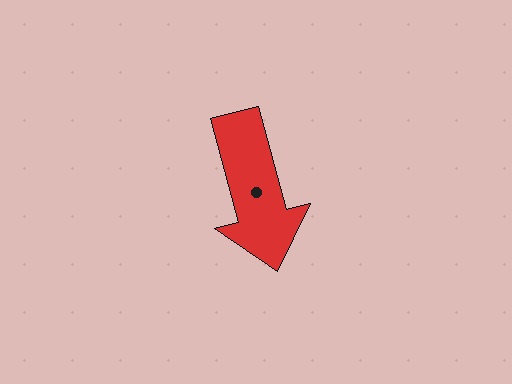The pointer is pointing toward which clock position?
Roughly 6 o'clock.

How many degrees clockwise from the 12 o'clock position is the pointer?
Approximately 165 degrees.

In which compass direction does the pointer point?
South.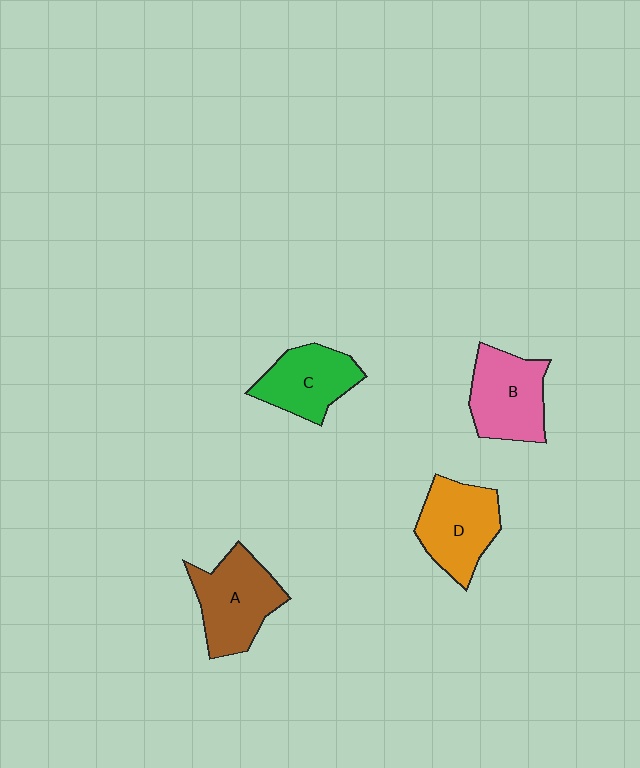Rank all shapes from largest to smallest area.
From largest to smallest: A (brown), D (orange), B (pink), C (green).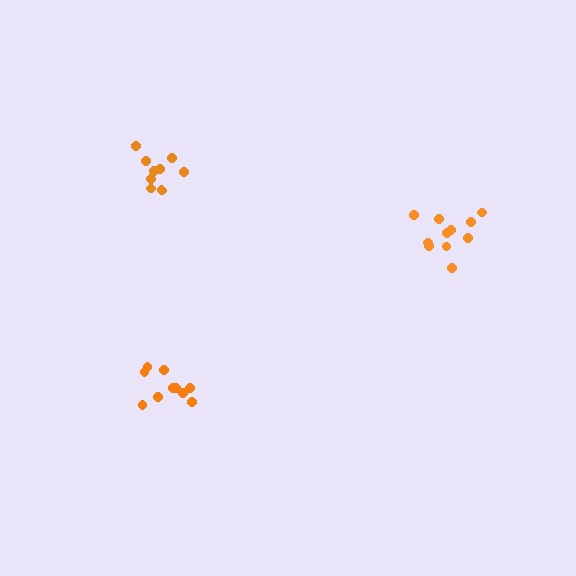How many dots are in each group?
Group 1: 11 dots, Group 2: 10 dots, Group 3: 10 dots (31 total).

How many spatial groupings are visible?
There are 3 spatial groupings.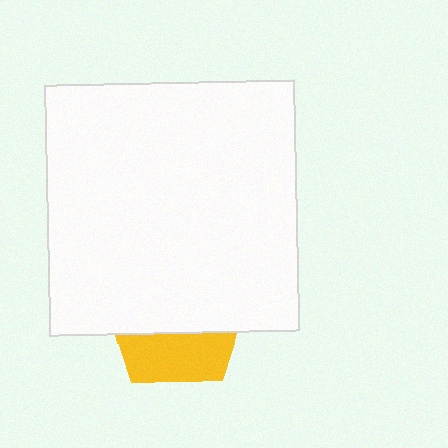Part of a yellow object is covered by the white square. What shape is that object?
It is a pentagon.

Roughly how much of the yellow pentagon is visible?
A small part of it is visible (roughly 35%).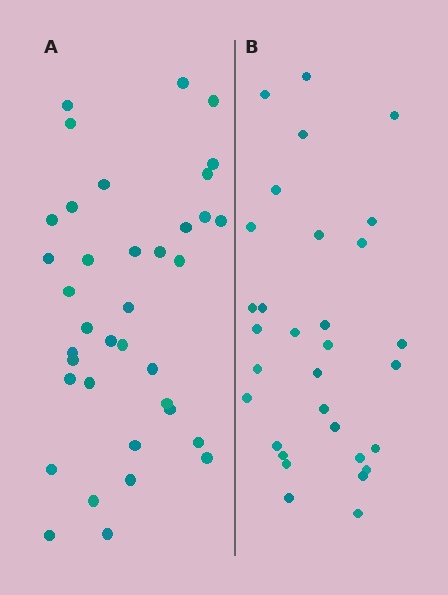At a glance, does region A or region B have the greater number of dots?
Region A (the left region) has more dots.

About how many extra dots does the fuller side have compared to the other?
Region A has about 6 more dots than region B.